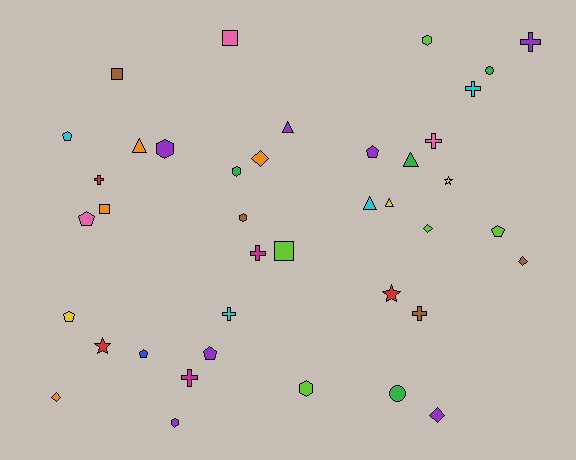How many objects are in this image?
There are 40 objects.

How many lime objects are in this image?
There are 5 lime objects.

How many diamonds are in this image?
There are 5 diamonds.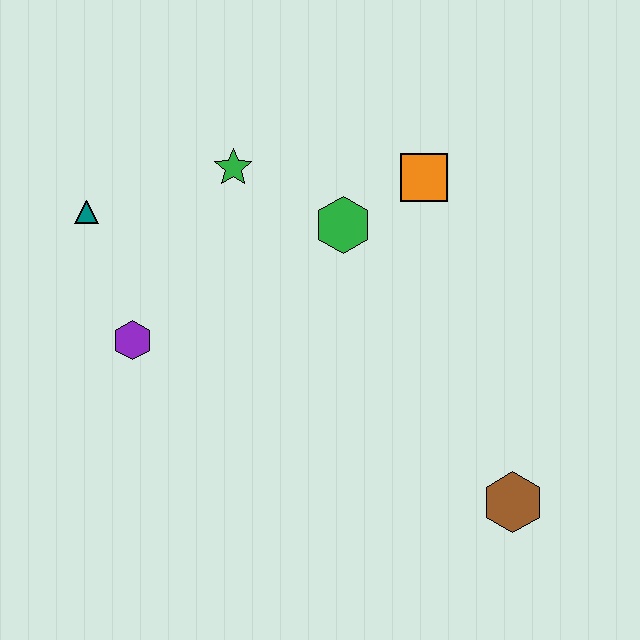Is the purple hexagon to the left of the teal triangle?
No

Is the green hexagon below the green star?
Yes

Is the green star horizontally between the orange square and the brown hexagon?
No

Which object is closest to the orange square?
The green hexagon is closest to the orange square.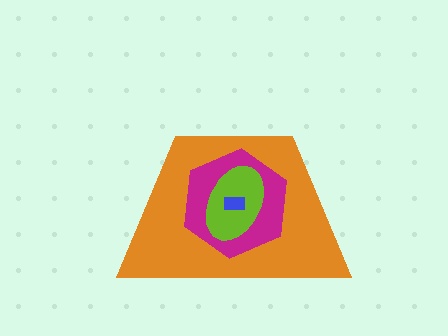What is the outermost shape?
The orange trapezoid.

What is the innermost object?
The blue rectangle.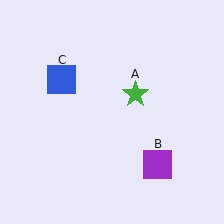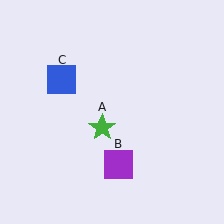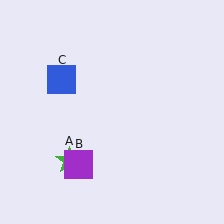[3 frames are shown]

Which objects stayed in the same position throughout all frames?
Blue square (object C) remained stationary.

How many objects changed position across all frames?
2 objects changed position: green star (object A), purple square (object B).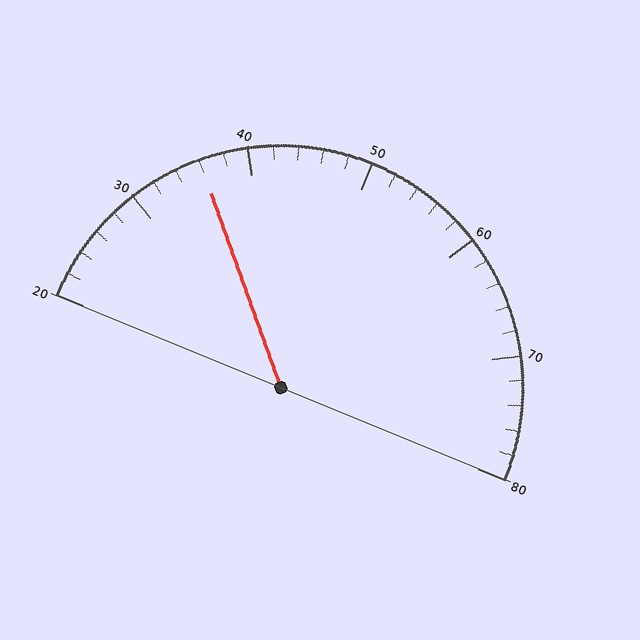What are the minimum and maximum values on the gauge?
The gauge ranges from 20 to 80.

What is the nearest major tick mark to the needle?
The nearest major tick mark is 40.